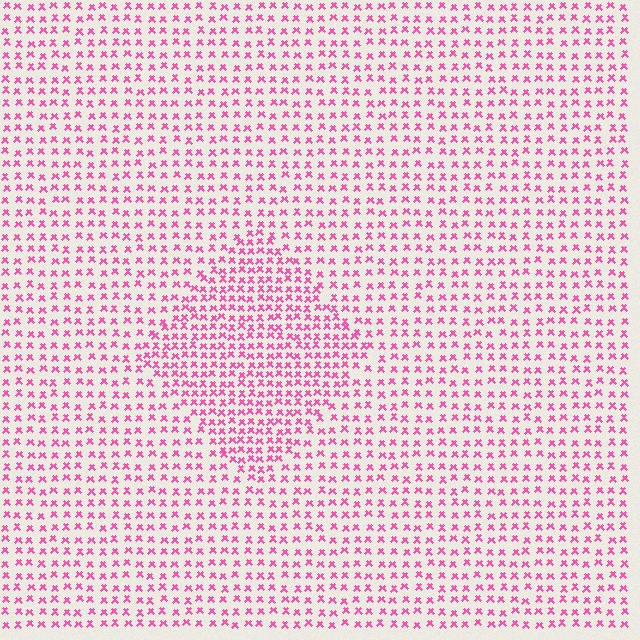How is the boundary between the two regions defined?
The boundary is defined by a change in element density (approximately 1.6x ratio). All elements are the same color, size, and shape.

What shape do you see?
I see a diamond.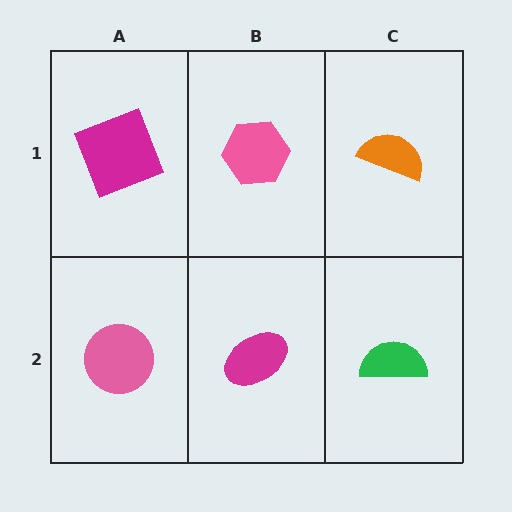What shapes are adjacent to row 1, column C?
A green semicircle (row 2, column C), a pink hexagon (row 1, column B).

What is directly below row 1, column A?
A pink circle.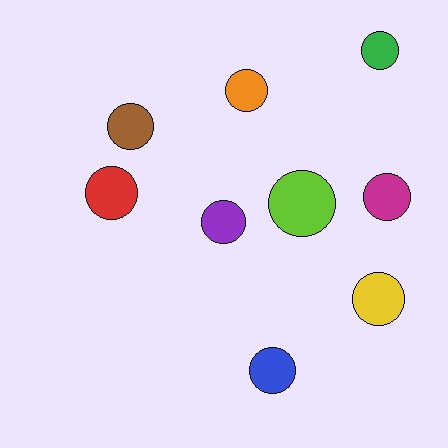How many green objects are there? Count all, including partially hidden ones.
There is 1 green object.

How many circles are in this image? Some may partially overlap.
There are 9 circles.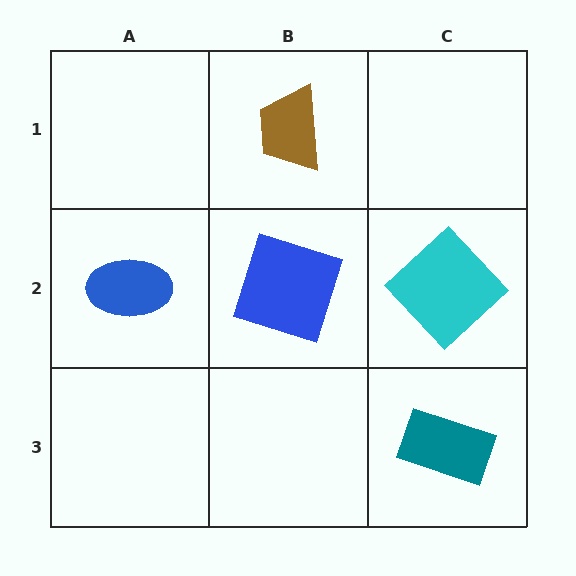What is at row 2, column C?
A cyan diamond.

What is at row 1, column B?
A brown trapezoid.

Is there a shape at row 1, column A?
No, that cell is empty.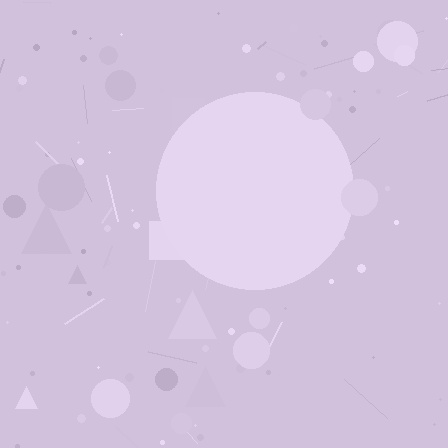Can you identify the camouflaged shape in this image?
The camouflaged shape is a circle.